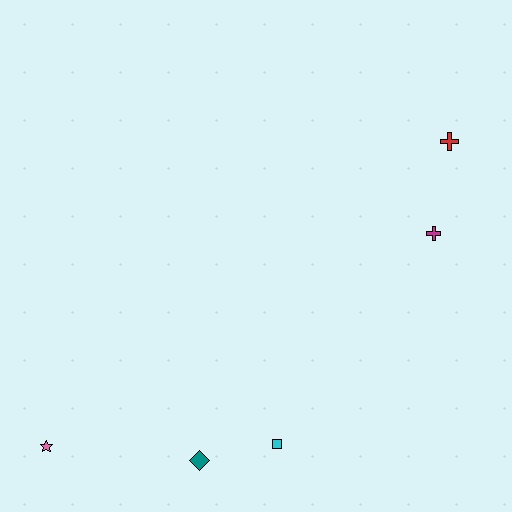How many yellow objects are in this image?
There are no yellow objects.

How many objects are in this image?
There are 5 objects.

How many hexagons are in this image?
There are no hexagons.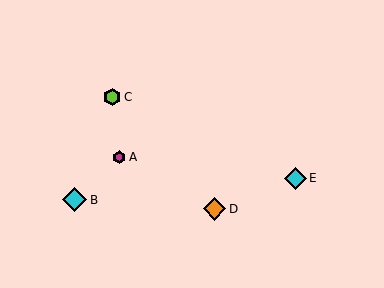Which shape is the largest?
The cyan diamond (labeled B) is the largest.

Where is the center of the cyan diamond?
The center of the cyan diamond is at (74, 200).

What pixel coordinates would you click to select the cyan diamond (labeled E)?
Click at (295, 178) to select the cyan diamond E.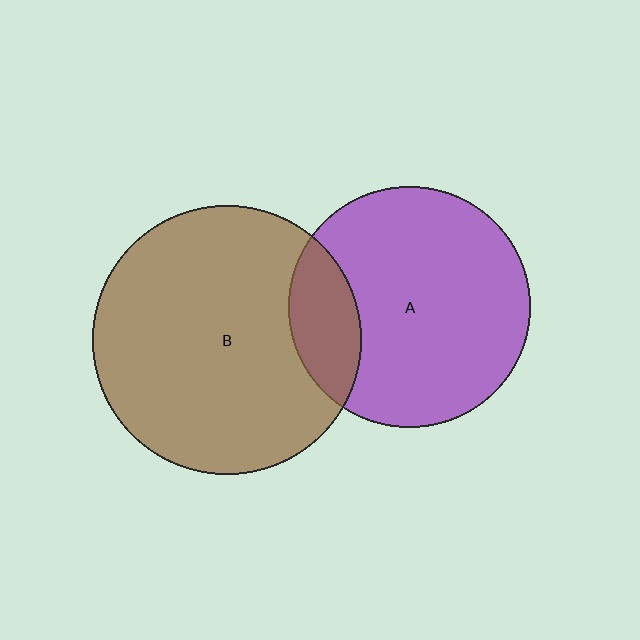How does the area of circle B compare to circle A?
Approximately 1.2 times.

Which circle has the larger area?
Circle B (brown).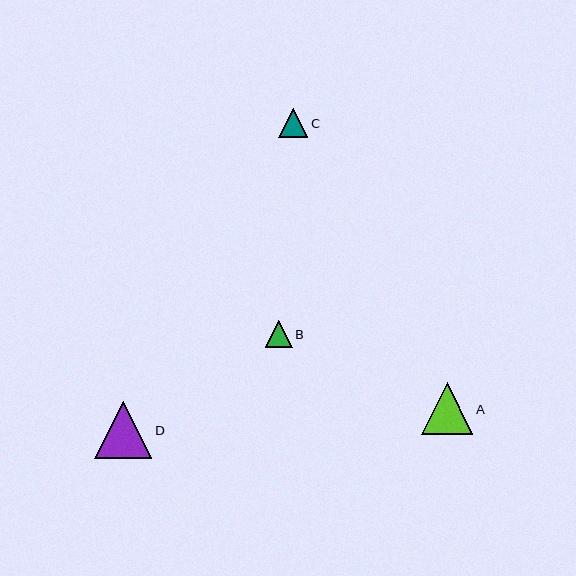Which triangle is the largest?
Triangle D is the largest with a size of approximately 57 pixels.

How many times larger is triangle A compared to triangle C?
Triangle A is approximately 1.7 times the size of triangle C.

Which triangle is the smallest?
Triangle B is the smallest with a size of approximately 27 pixels.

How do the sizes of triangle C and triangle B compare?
Triangle C and triangle B are approximately the same size.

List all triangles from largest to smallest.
From largest to smallest: D, A, C, B.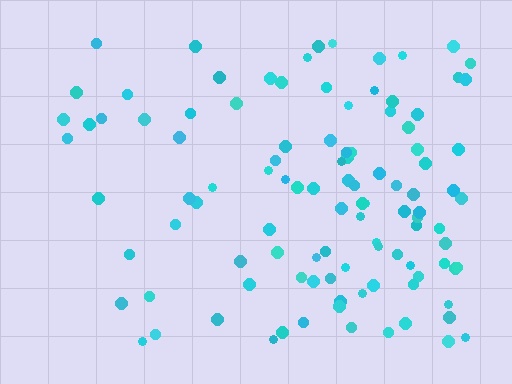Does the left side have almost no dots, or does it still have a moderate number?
Still a moderate number, just noticeably fewer than the right.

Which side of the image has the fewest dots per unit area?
The left.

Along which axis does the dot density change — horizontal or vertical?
Horizontal.